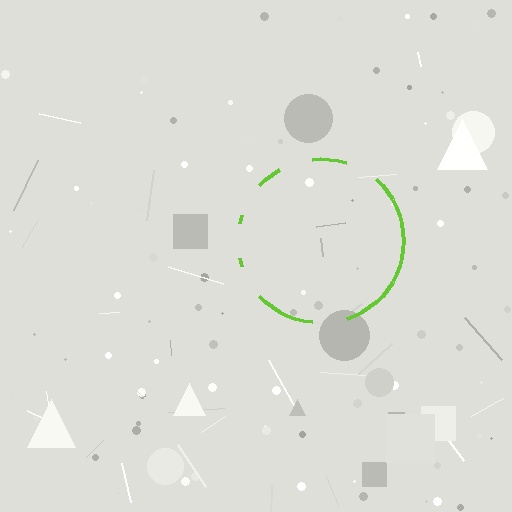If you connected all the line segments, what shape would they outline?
They would outline a circle.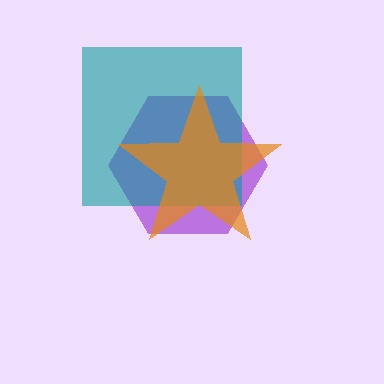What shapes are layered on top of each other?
The layered shapes are: a purple hexagon, a teal square, an orange star.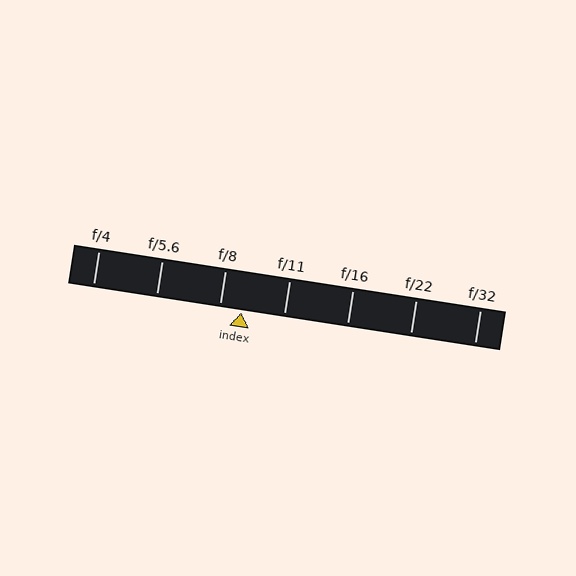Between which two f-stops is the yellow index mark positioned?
The index mark is between f/8 and f/11.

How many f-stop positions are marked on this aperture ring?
There are 7 f-stop positions marked.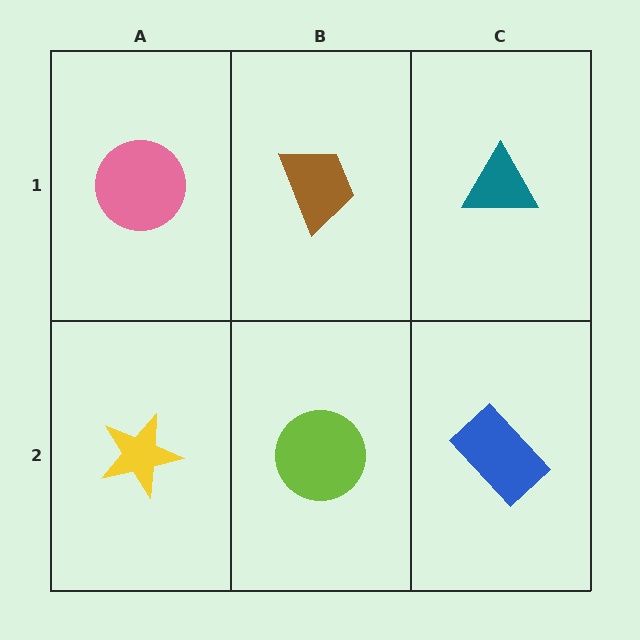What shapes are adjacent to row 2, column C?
A teal triangle (row 1, column C), a lime circle (row 2, column B).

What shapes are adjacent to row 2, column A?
A pink circle (row 1, column A), a lime circle (row 2, column B).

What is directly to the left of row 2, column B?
A yellow star.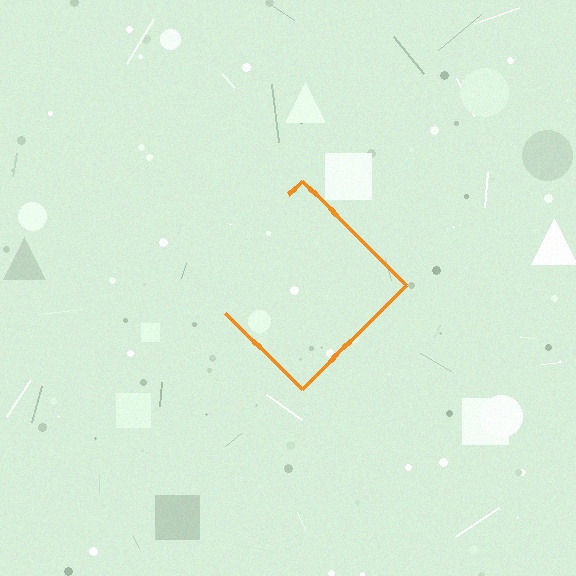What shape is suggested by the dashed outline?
The dashed outline suggests a diamond.